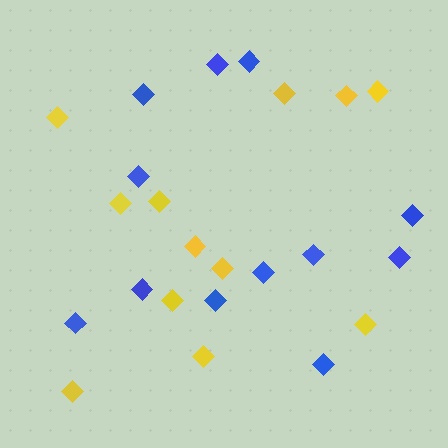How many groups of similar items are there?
There are 2 groups: one group of yellow diamonds (12) and one group of blue diamonds (12).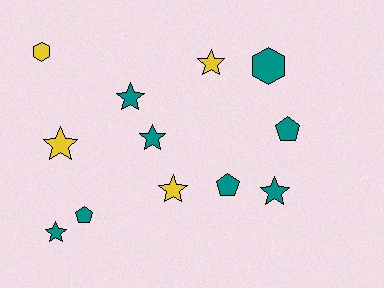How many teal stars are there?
There are 4 teal stars.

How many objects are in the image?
There are 12 objects.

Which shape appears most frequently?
Star, with 7 objects.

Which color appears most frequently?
Teal, with 8 objects.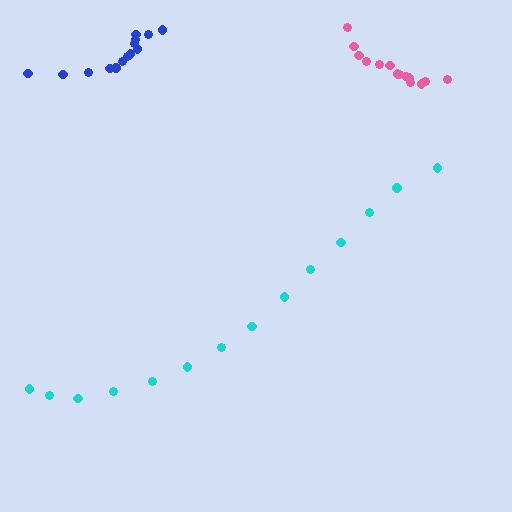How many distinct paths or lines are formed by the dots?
There are 3 distinct paths.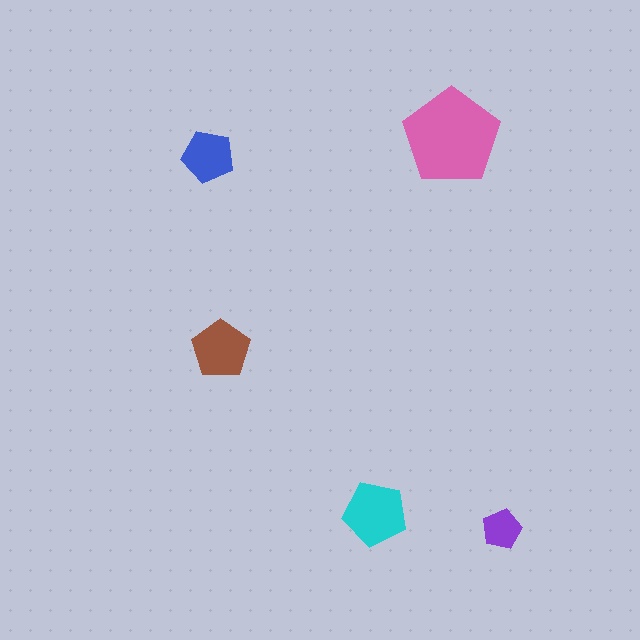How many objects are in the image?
There are 5 objects in the image.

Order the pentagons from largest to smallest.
the pink one, the cyan one, the brown one, the blue one, the purple one.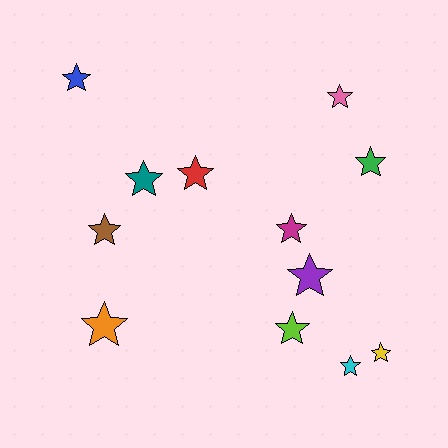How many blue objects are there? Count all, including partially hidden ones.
There is 1 blue object.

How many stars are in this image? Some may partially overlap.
There are 12 stars.